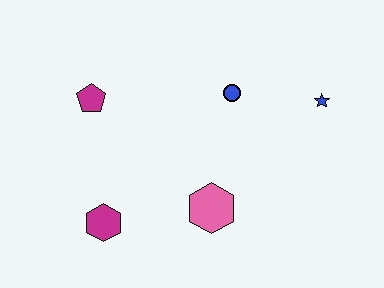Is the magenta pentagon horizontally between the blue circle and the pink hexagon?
No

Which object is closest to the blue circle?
The blue star is closest to the blue circle.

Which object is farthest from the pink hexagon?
The magenta pentagon is farthest from the pink hexagon.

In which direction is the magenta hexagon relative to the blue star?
The magenta hexagon is to the left of the blue star.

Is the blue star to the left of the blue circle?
No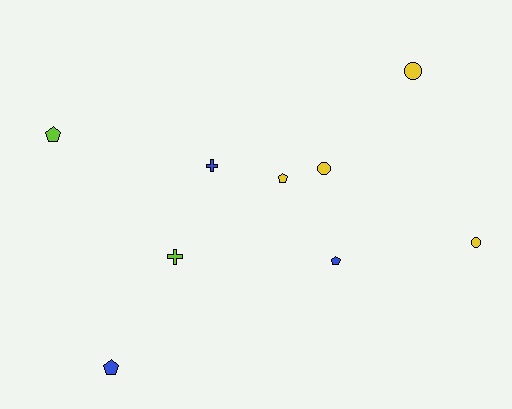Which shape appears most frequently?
Pentagon, with 4 objects.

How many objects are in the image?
There are 9 objects.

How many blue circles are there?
There are no blue circles.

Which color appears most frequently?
Yellow, with 4 objects.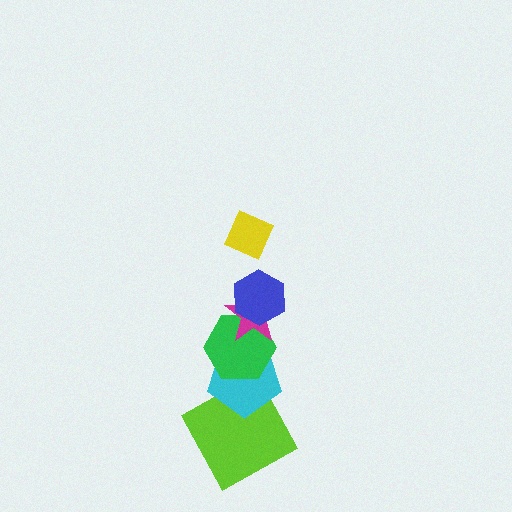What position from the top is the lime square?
The lime square is 6th from the top.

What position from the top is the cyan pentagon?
The cyan pentagon is 5th from the top.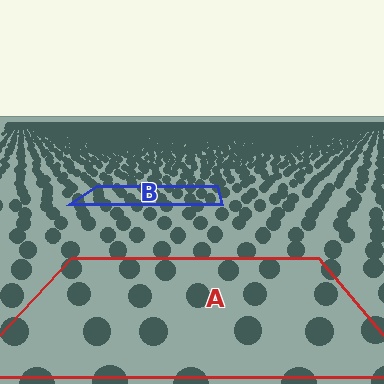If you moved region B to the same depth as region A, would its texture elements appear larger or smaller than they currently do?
They would appear larger. At a closer depth, the same texture elements are projected at a bigger on-screen size.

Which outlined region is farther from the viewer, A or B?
Region B is farther from the viewer — the texture elements inside it appear smaller and more densely packed.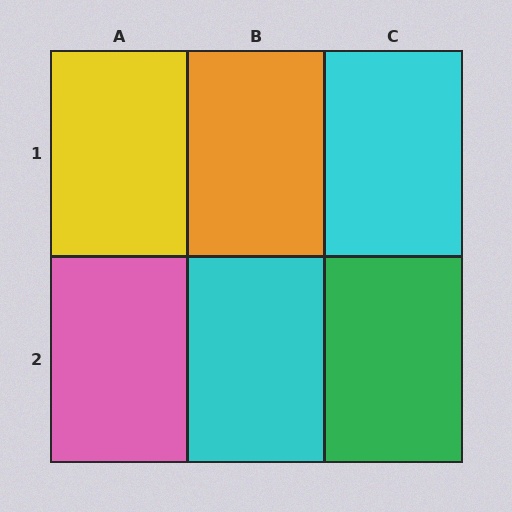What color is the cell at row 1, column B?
Orange.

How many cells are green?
1 cell is green.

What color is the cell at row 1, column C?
Cyan.